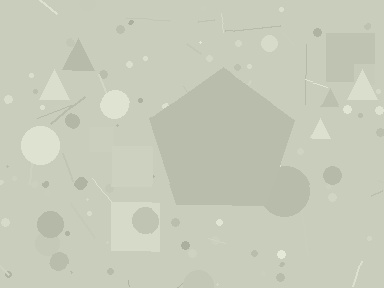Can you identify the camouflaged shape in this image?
The camouflaged shape is a pentagon.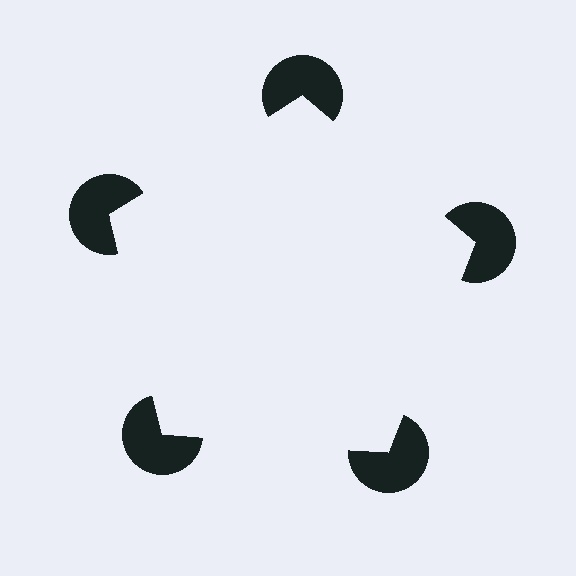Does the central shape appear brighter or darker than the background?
It typically appears slightly brighter than the background, even though no actual brightness change is drawn.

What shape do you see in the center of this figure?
An illusory pentagon — its edges are inferred from the aligned wedge cuts in the pac-man discs, not physically drawn.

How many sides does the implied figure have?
5 sides.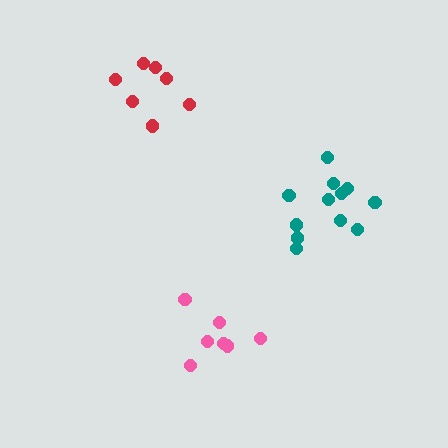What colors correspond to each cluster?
The clusters are colored: red, teal, pink.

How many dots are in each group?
Group 1: 7 dots, Group 2: 12 dots, Group 3: 7 dots (26 total).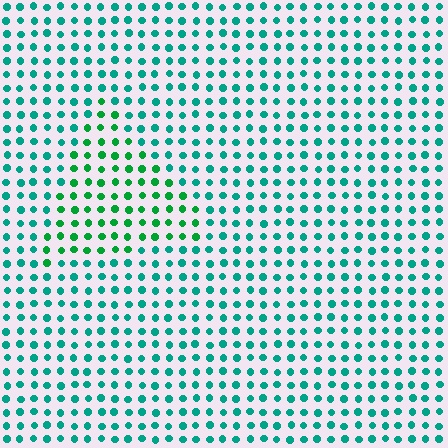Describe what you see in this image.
The image is filled with small teal elements in a uniform arrangement. A triangle-shaped region is visible where the elements are tinted to a slightly different hue, forming a subtle color boundary.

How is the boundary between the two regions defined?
The boundary is defined purely by a slight shift in hue (about 32 degrees). Spacing, size, and orientation are identical on both sides.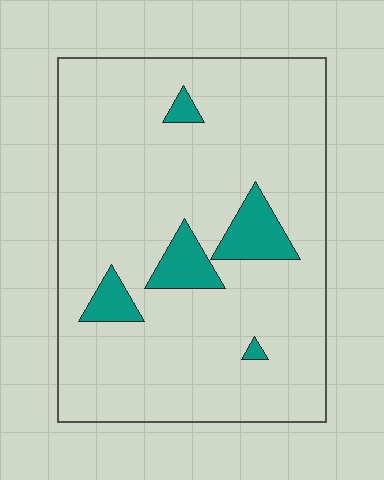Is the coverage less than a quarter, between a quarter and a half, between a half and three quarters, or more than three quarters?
Less than a quarter.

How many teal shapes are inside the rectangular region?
5.